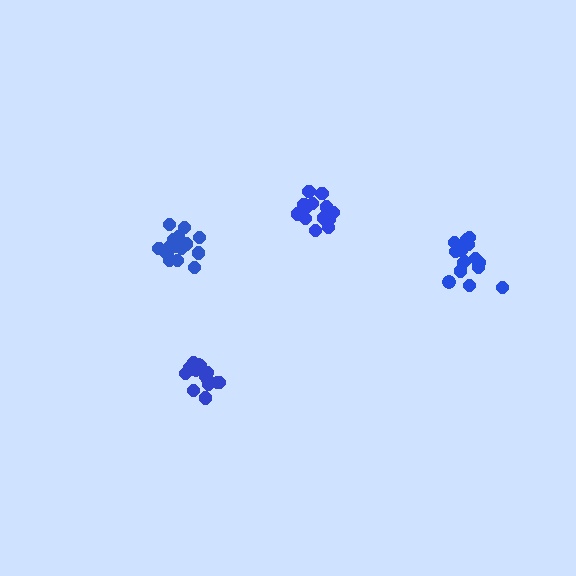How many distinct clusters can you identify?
There are 4 distinct clusters.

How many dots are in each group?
Group 1: 17 dots, Group 2: 15 dots, Group 3: 14 dots, Group 4: 16 dots (62 total).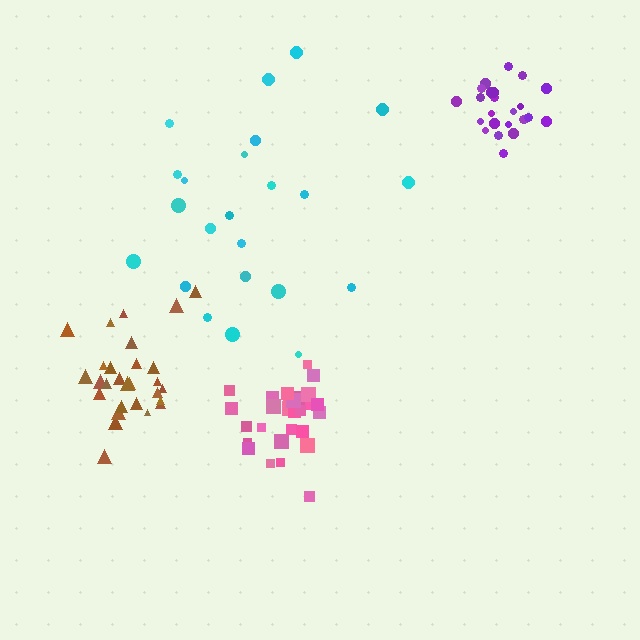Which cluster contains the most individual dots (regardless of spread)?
Pink (29).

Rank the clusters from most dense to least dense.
purple, pink, brown, cyan.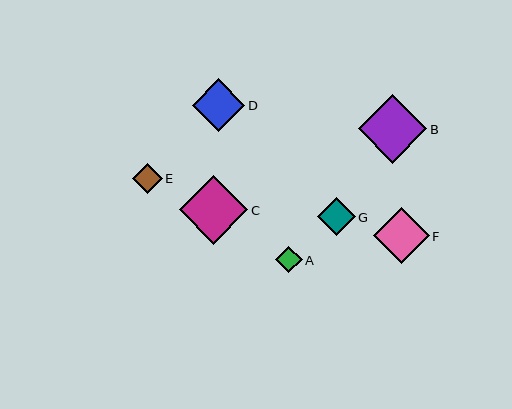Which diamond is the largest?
Diamond B is the largest with a size of approximately 69 pixels.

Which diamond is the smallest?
Diamond A is the smallest with a size of approximately 27 pixels.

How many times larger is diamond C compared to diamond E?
Diamond C is approximately 2.3 times the size of diamond E.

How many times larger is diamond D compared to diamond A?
Diamond D is approximately 2.0 times the size of diamond A.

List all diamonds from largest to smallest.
From largest to smallest: B, C, F, D, G, E, A.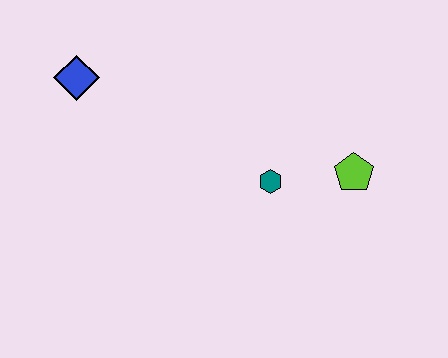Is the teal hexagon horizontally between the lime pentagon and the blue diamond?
Yes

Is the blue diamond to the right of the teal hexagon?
No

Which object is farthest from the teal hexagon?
The blue diamond is farthest from the teal hexagon.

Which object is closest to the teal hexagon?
The lime pentagon is closest to the teal hexagon.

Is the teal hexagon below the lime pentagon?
Yes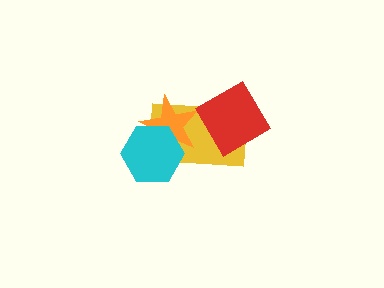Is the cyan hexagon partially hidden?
No, no other shape covers it.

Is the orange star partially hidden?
Yes, it is partially covered by another shape.